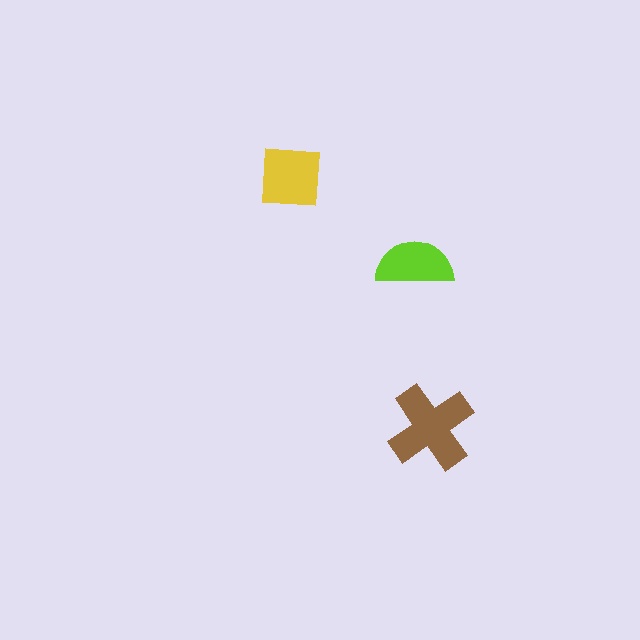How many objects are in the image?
There are 3 objects in the image.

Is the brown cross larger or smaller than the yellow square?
Larger.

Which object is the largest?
The brown cross.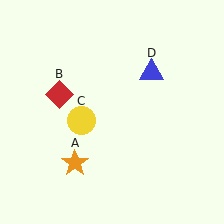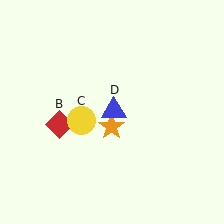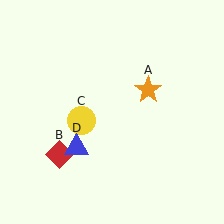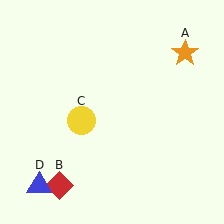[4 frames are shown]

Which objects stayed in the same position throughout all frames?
Yellow circle (object C) remained stationary.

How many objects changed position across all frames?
3 objects changed position: orange star (object A), red diamond (object B), blue triangle (object D).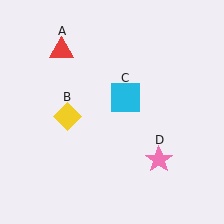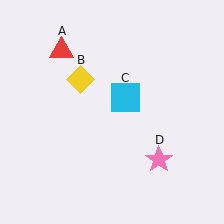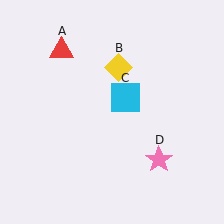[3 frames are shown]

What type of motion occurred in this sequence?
The yellow diamond (object B) rotated clockwise around the center of the scene.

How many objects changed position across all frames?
1 object changed position: yellow diamond (object B).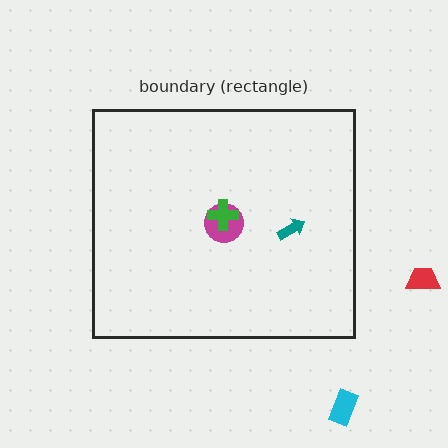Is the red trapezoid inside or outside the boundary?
Outside.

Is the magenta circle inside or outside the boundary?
Inside.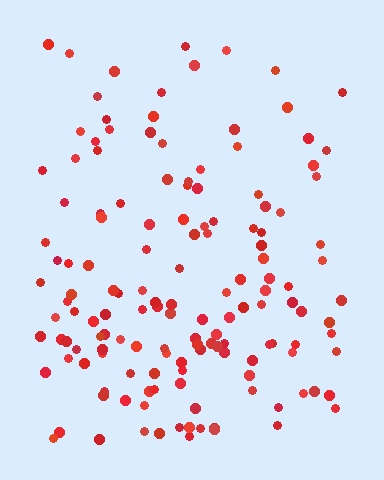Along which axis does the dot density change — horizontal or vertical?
Vertical.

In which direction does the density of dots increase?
From top to bottom, with the bottom side densest.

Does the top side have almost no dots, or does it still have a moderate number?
Still a moderate number, just noticeably fewer than the bottom.